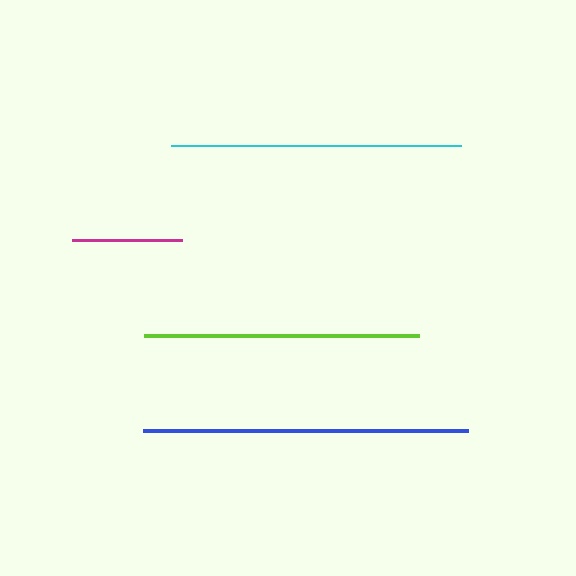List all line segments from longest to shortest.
From longest to shortest: blue, cyan, lime, magenta.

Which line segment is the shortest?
The magenta line is the shortest at approximately 111 pixels.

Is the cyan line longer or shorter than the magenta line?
The cyan line is longer than the magenta line.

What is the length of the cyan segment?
The cyan segment is approximately 291 pixels long.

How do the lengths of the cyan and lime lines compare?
The cyan and lime lines are approximately the same length.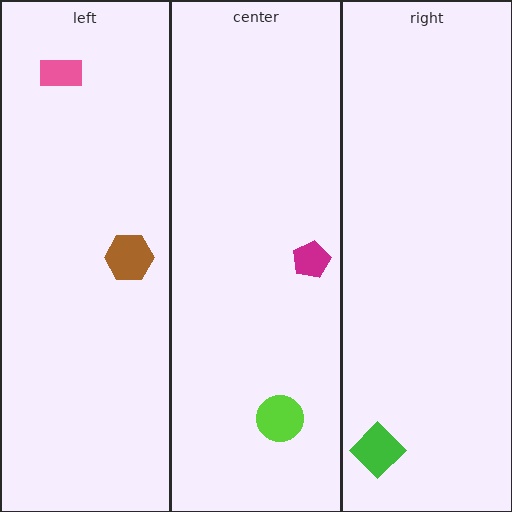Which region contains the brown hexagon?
The left region.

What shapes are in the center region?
The magenta pentagon, the lime circle.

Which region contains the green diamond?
The right region.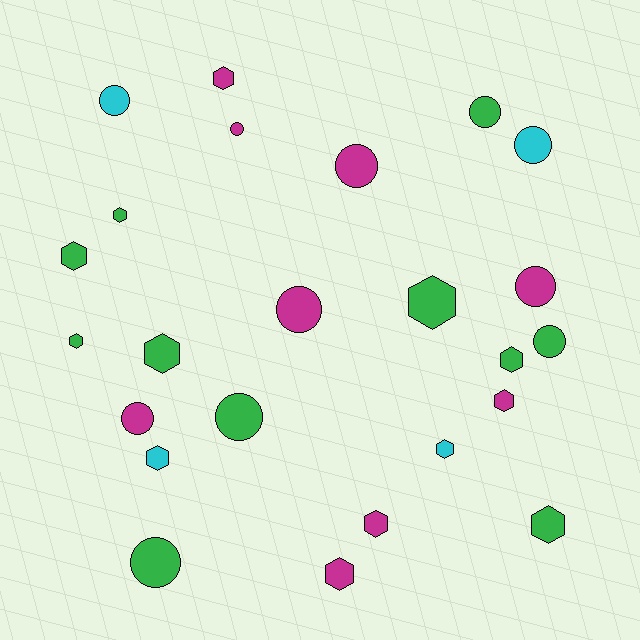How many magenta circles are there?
There are 5 magenta circles.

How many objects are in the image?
There are 24 objects.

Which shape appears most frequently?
Hexagon, with 13 objects.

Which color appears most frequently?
Green, with 11 objects.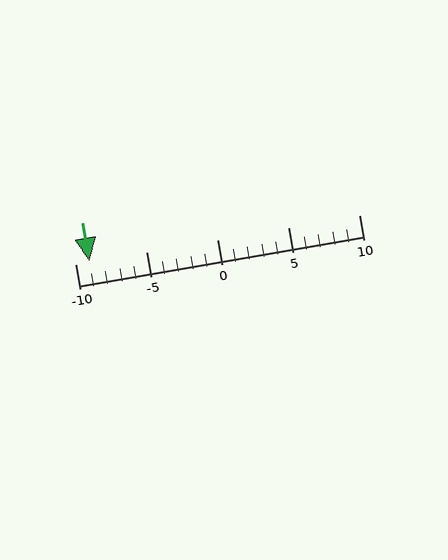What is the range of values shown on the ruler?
The ruler shows values from -10 to 10.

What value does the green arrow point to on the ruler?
The green arrow points to approximately -9.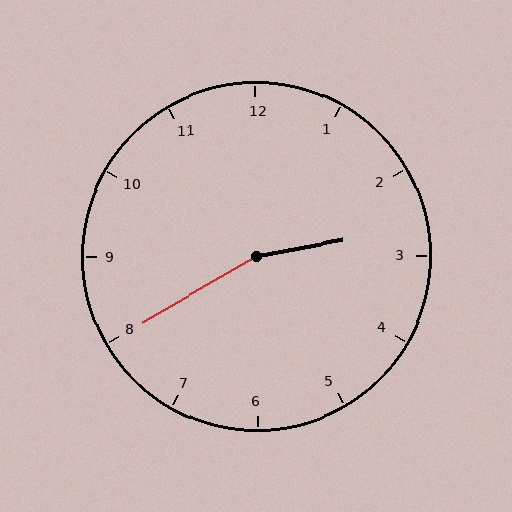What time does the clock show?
2:40.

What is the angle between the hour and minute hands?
Approximately 160 degrees.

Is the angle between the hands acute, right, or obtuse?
It is obtuse.